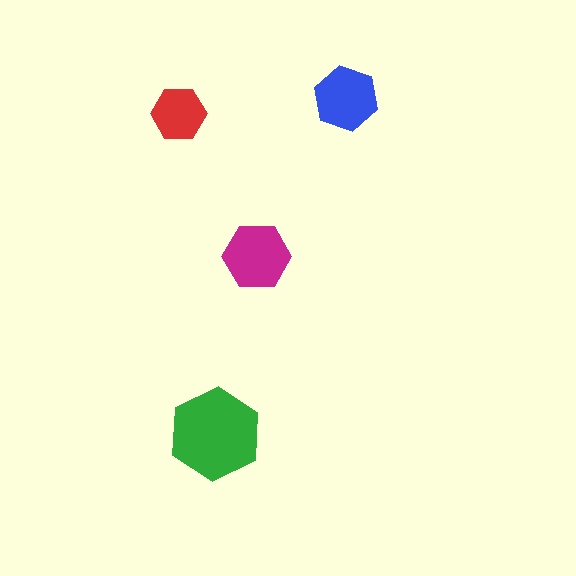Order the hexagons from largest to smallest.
the green one, the magenta one, the blue one, the red one.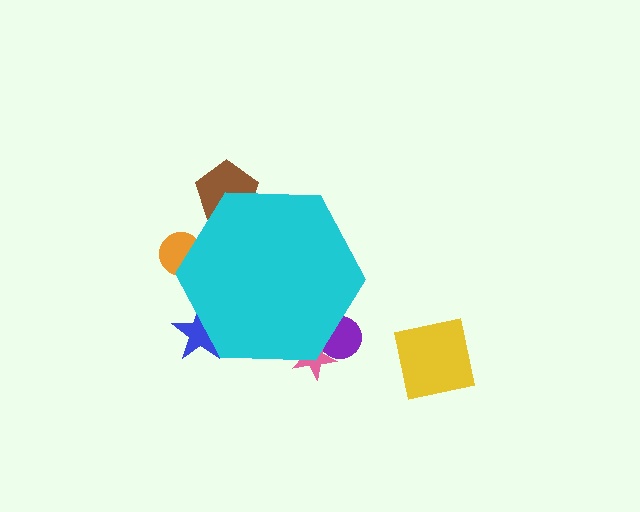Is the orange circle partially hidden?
Yes, the orange circle is partially hidden behind the cyan hexagon.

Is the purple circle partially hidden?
Yes, the purple circle is partially hidden behind the cyan hexagon.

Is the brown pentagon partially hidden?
Yes, the brown pentagon is partially hidden behind the cyan hexagon.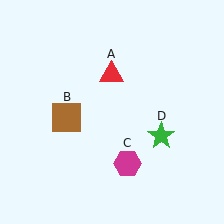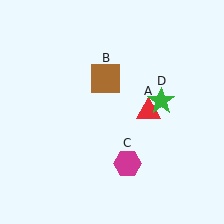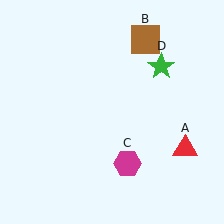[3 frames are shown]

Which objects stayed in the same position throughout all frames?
Magenta hexagon (object C) remained stationary.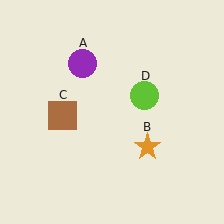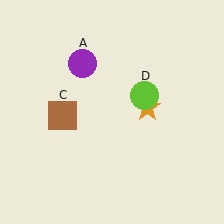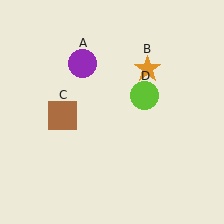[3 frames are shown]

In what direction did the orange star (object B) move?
The orange star (object B) moved up.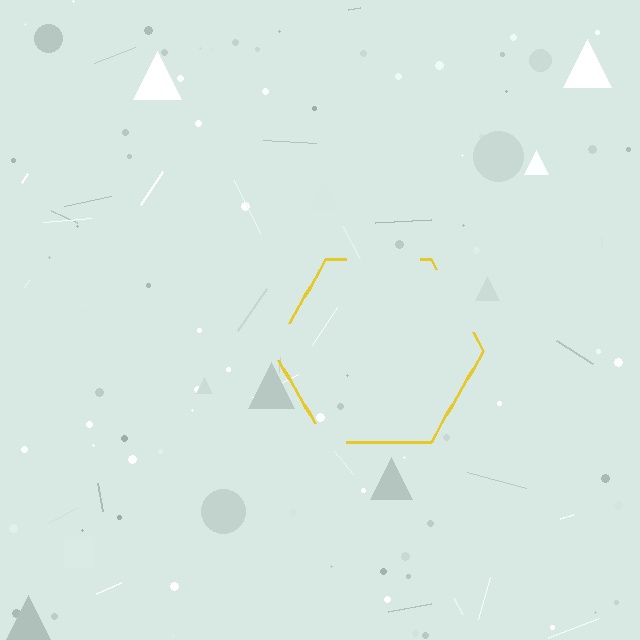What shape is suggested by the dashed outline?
The dashed outline suggests a hexagon.